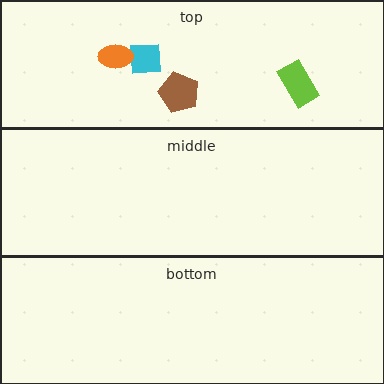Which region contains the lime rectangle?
The top region.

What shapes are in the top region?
The brown pentagon, the cyan square, the orange ellipse, the lime rectangle.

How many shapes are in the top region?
4.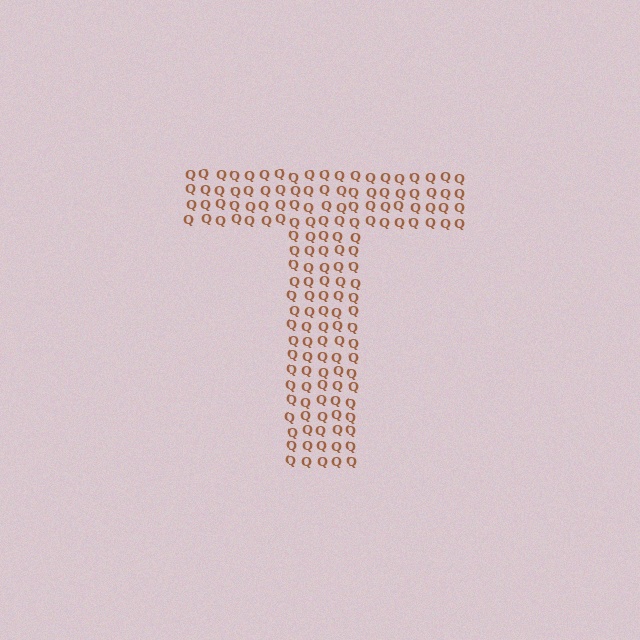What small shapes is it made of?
It is made of small letter Q's.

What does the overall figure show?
The overall figure shows the letter T.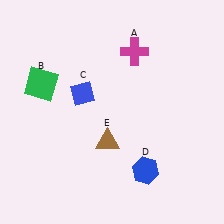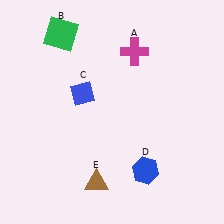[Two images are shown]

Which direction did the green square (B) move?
The green square (B) moved up.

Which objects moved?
The objects that moved are: the green square (B), the brown triangle (E).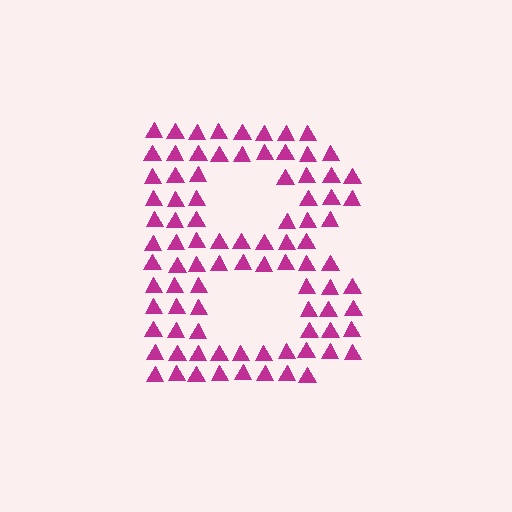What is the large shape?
The large shape is the letter B.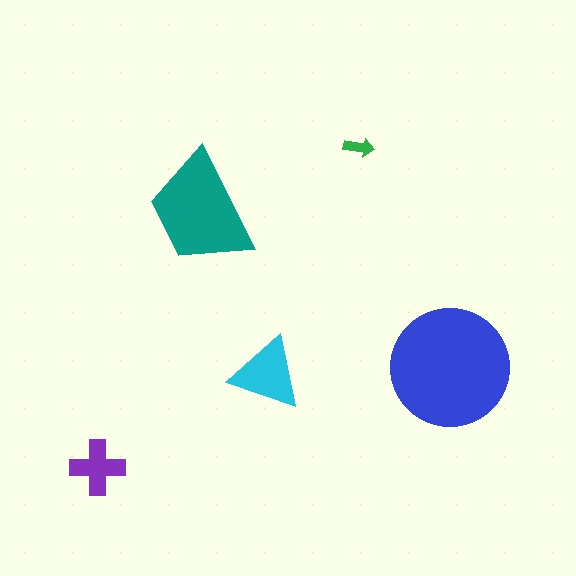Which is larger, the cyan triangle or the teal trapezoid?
The teal trapezoid.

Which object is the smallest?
The green arrow.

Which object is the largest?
The blue circle.